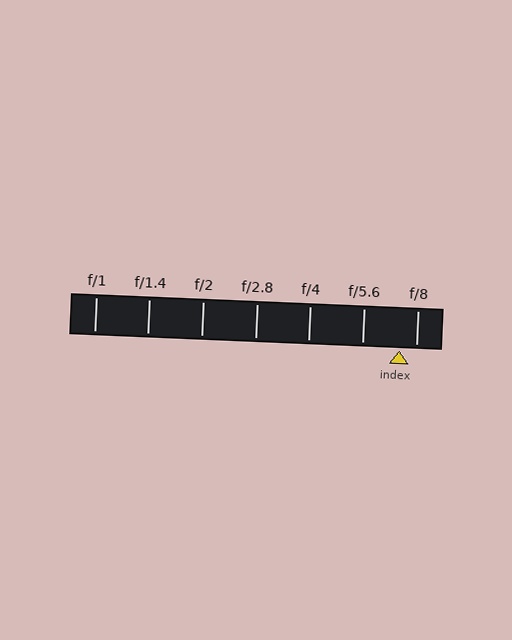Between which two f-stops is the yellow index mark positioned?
The index mark is between f/5.6 and f/8.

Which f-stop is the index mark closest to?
The index mark is closest to f/8.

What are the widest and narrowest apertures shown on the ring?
The widest aperture shown is f/1 and the narrowest is f/8.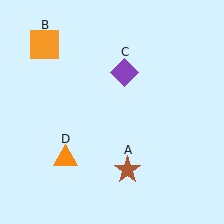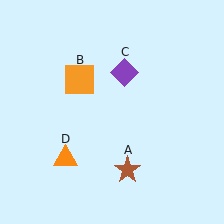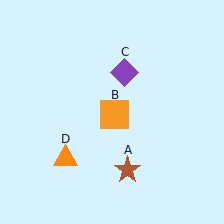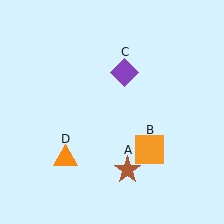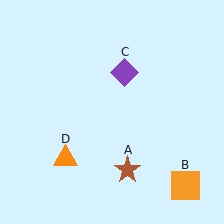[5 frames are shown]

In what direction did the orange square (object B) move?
The orange square (object B) moved down and to the right.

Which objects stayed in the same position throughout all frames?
Brown star (object A) and purple diamond (object C) and orange triangle (object D) remained stationary.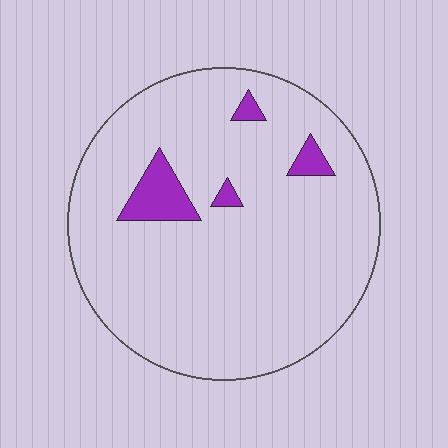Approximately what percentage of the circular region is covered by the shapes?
Approximately 5%.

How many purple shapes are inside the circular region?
4.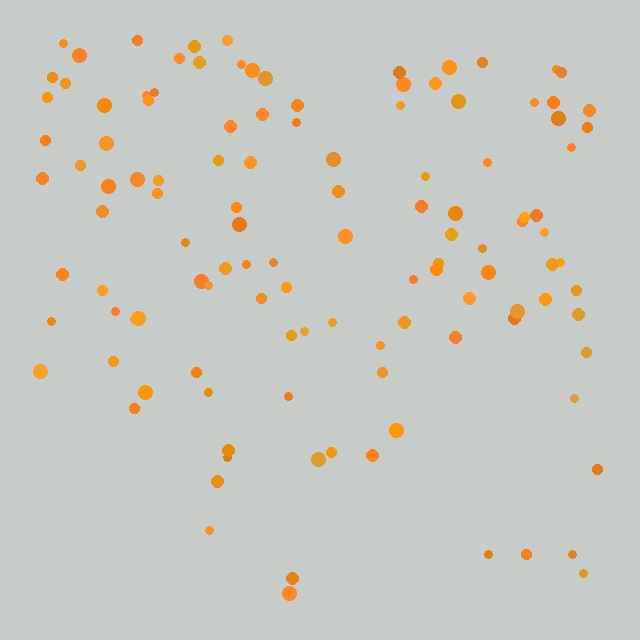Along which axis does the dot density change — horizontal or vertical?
Vertical.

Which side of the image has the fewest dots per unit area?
The bottom.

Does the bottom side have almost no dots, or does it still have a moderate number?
Still a moderate number, just noticeably fewer than the top.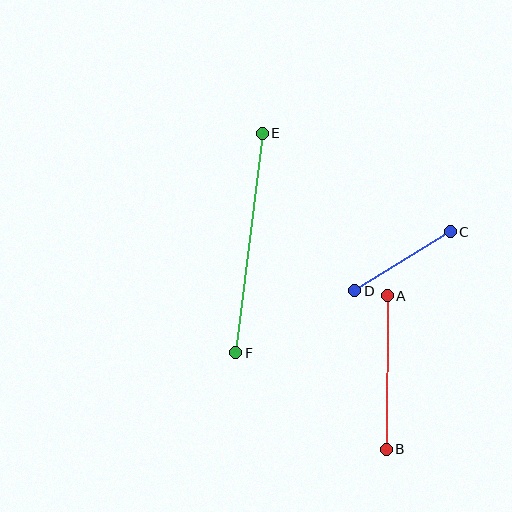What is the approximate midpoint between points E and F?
The midpoint is at approximately (249, 243) pixels.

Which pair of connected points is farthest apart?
Points E and F are farthest apart.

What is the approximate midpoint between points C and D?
The midpoint is at approximately (403, 261) pixels.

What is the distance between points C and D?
The distance is approximately 113 pixels.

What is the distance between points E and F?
The distance is approximately 221 pixels.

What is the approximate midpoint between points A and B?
The midpoint is at approximately (387, 373) pixels.